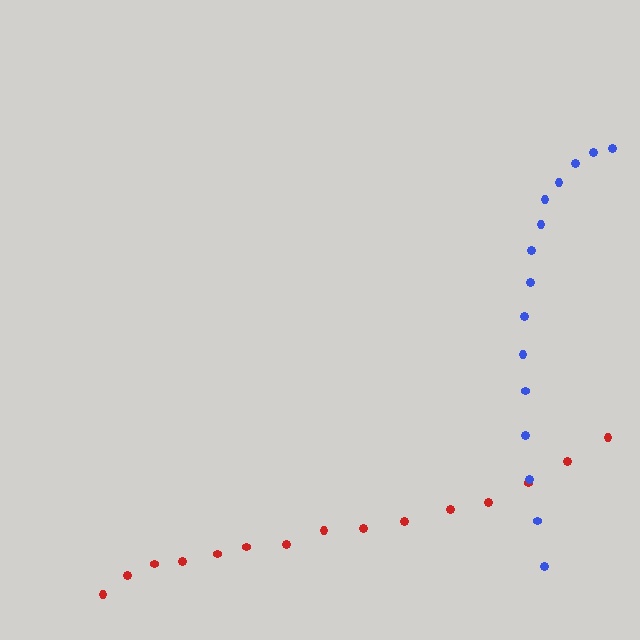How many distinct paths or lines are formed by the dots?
There are 2 distinct paths.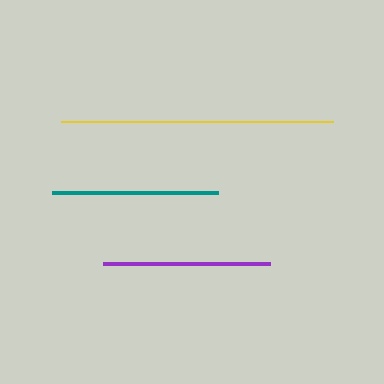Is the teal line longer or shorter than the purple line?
The purple line is longer than the teal line.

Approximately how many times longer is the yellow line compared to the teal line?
The yellow line is approximately 1.6 times the length of the teal line.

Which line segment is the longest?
The yellow line is the longest at approximately 272 pixels.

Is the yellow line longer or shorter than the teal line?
The yellow line is longer than the teal line.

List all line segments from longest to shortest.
From longest to shortest: yellow, purple, teal.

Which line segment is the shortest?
The teal line is the shortest at approximately 166 pixels.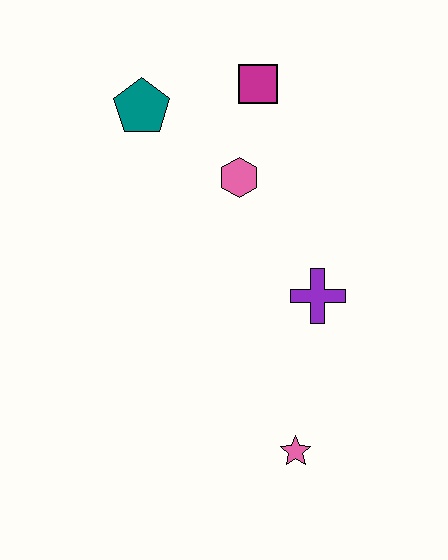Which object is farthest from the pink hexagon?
The pink star is farthest from the pink hexagon.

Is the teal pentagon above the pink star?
Yes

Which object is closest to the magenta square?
The pink hexagon is closest to the magenta square.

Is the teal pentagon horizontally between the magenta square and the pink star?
No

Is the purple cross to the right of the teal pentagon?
Yes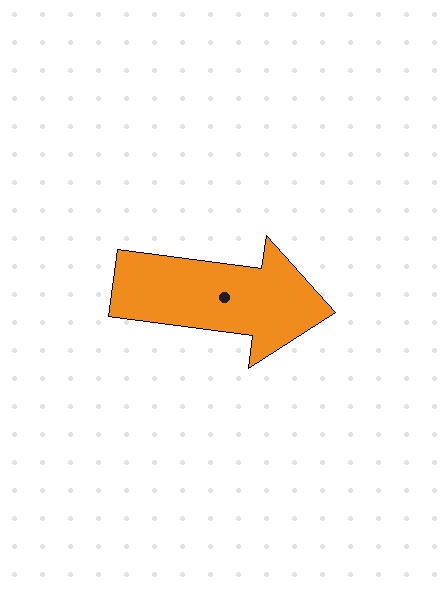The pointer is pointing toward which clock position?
Roughly 3 o'clock.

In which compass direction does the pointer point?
East.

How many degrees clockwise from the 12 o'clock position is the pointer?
Approximately 98 degrees.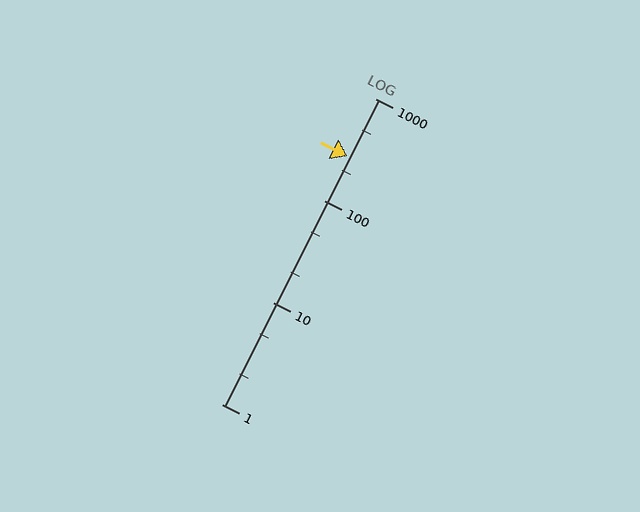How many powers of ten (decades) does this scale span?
The scale spans 3 decades, from 1 to 1000.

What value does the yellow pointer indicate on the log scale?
The pointer indicates approximately 270.